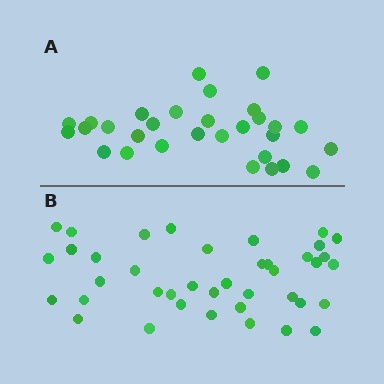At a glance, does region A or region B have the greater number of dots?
Region B (the bottom region) has more dots.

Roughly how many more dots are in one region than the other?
Region B has roughly 10 or so more dots than region A.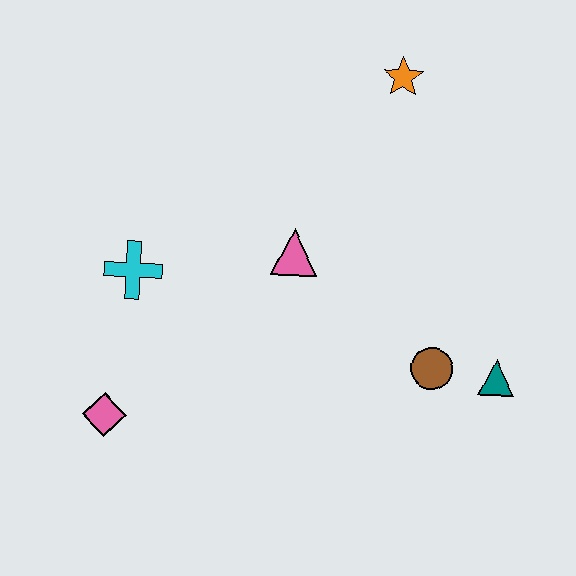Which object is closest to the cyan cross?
The pink diamond is closest to the cyan cross.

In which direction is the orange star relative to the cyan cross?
The orange star is to the right of the cyan cross.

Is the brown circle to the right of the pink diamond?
Yes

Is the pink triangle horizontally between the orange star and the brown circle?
No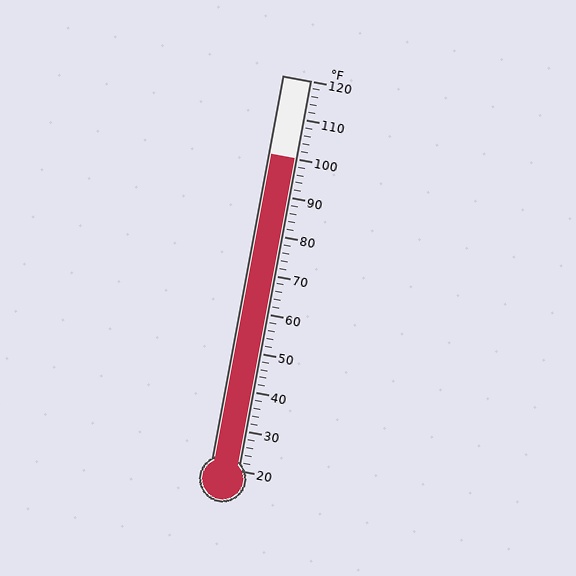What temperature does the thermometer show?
The thermometer shows approximately 100°F.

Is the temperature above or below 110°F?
The temperature is below 110°F.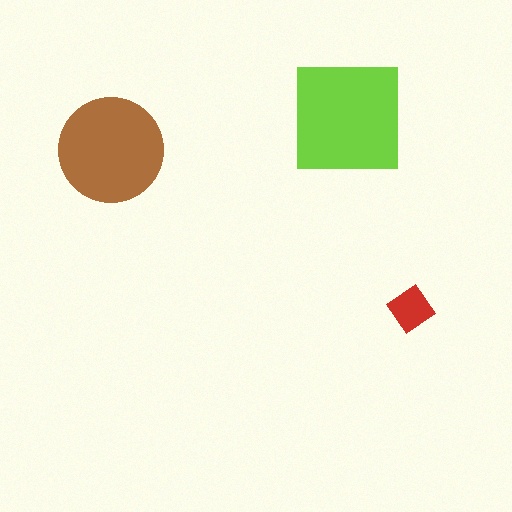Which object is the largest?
The lime square.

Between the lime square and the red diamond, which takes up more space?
The lime square.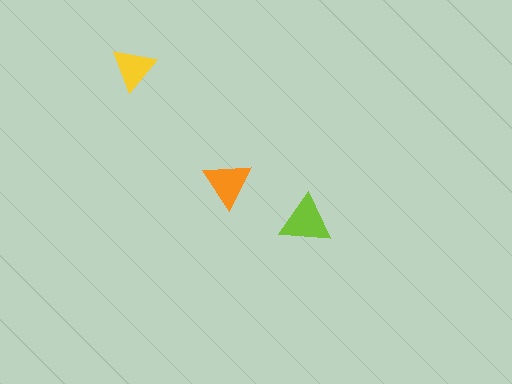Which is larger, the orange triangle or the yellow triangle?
The orange one.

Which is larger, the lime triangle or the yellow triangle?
The lime one.